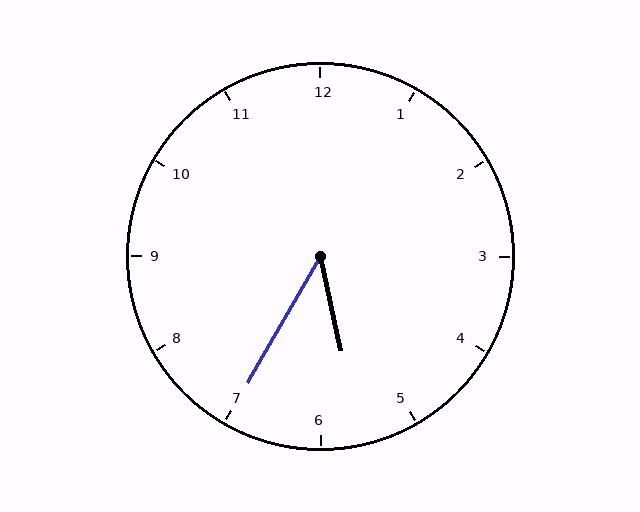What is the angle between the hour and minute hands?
Approximately 42 degrees.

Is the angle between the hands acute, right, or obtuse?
It is acute.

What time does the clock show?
5:35.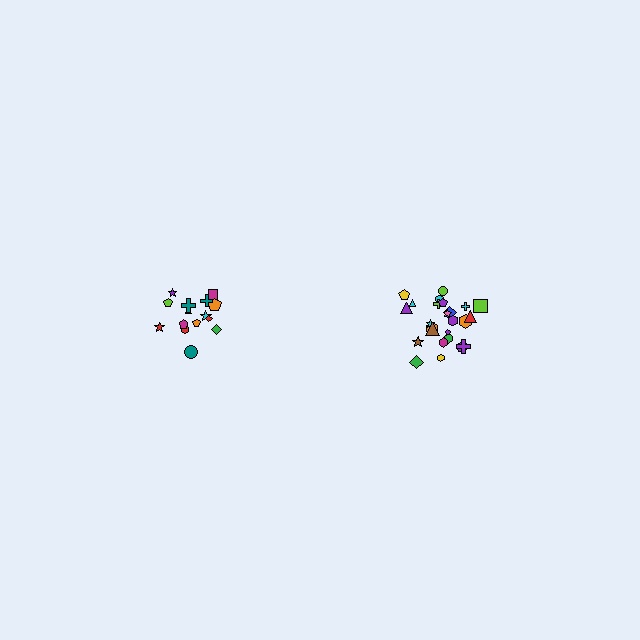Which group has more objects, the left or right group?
The right group.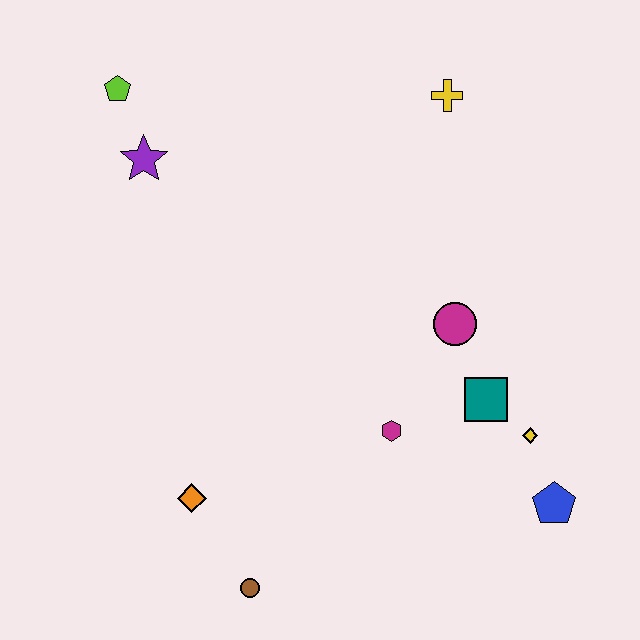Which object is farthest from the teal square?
The lime pentagon is farthest from the teal square.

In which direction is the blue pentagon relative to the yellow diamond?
The blue pentagon is below the yellow diamond.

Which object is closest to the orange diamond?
The brown circle is closest to the orange diamond.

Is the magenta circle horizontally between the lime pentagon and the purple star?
No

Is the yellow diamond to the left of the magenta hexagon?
No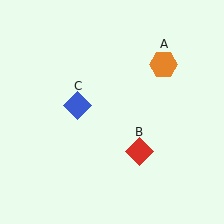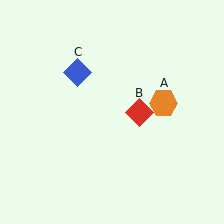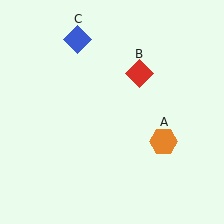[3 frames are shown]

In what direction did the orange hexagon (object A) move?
The orange hexagon (object A) moved down.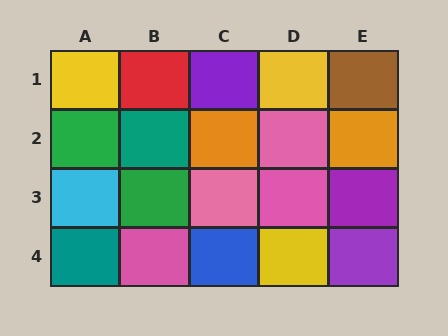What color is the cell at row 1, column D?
Yellow.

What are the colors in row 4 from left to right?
Teal, pink, blue, yellow, purple.